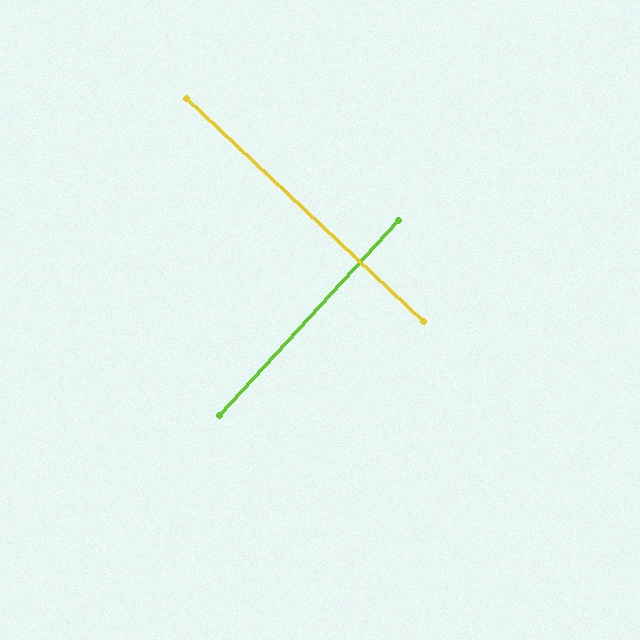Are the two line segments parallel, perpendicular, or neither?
Perpendicular — they meet at approximately 89°.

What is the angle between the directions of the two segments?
Approximately 89 degrees.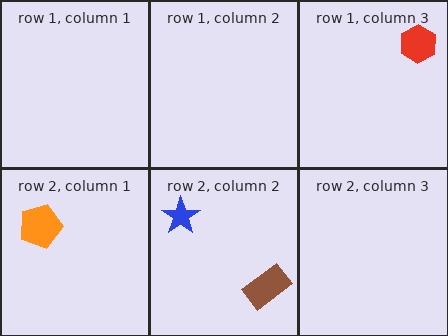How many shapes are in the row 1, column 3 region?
1.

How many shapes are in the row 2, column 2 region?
2.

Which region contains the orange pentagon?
The row 2, column 1 region.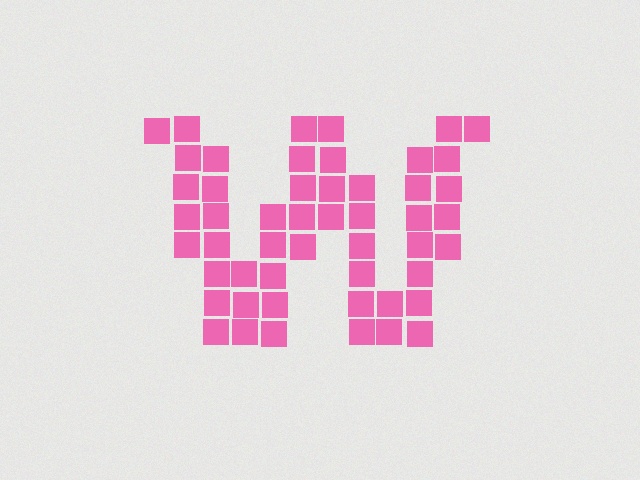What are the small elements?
The small elements are squares.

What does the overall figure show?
The overall figure shows the letter W.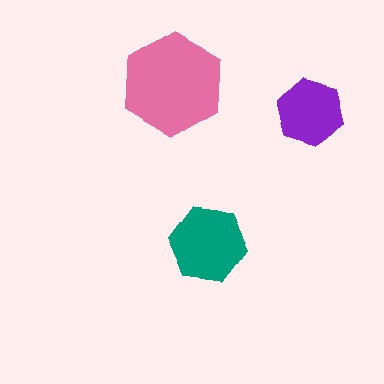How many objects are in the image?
There are 3 objects in the image.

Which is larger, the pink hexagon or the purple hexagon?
The pink one.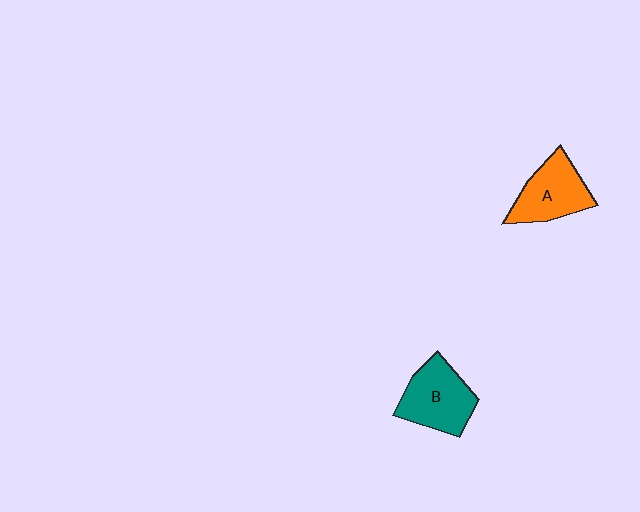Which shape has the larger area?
Shape B (teal).